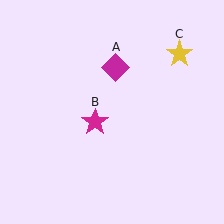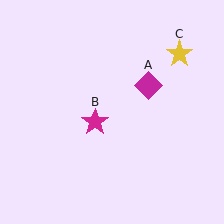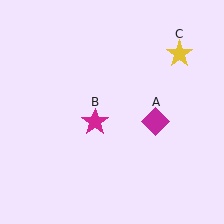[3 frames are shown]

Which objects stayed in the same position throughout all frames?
Magenta star (object B) and yellow star (object C) remained stationary.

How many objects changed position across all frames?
1 object changed position: magenta diamond (object A).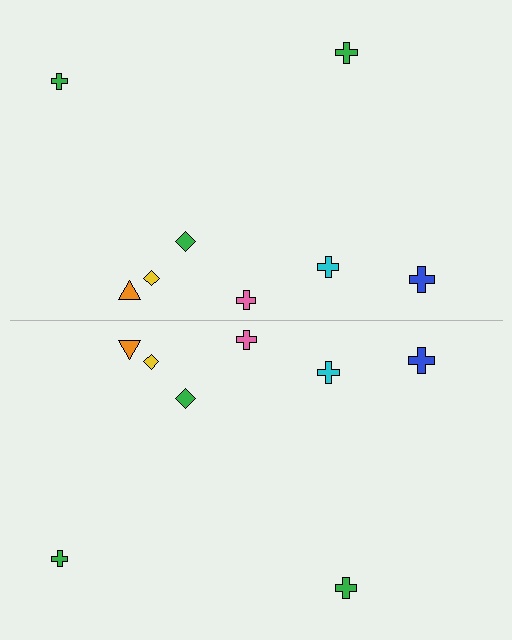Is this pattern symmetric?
Yes, this pattern has bilateral (reflection) symmetry.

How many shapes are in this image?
There are 16 shapes in this image.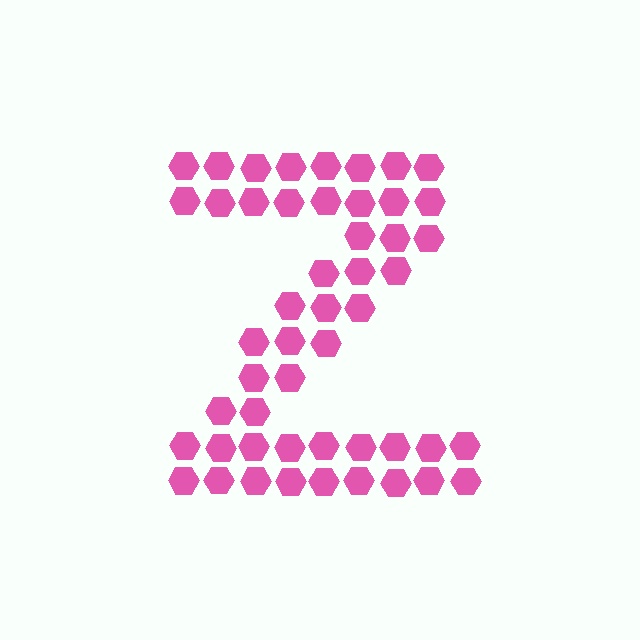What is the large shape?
The large shape is the letter Z.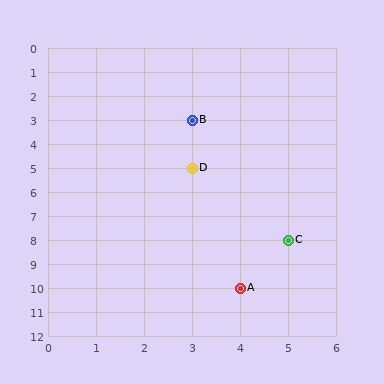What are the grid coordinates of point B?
Point B is at grid coordinates (3, 3).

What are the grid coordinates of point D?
Point D is at grid coordinates (3, 5).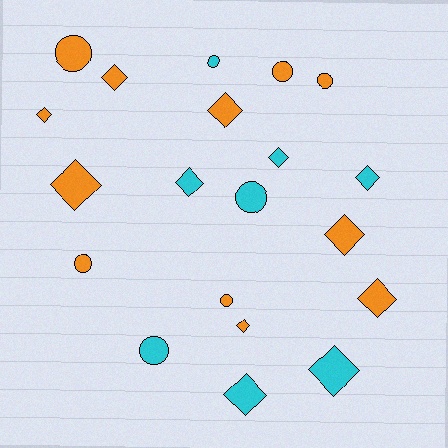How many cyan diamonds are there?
There are 5 cyan diamonds.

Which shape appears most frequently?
Diamond, with 12 objects.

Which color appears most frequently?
Orange, with 12 objects.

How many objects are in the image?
There are 20 objects.